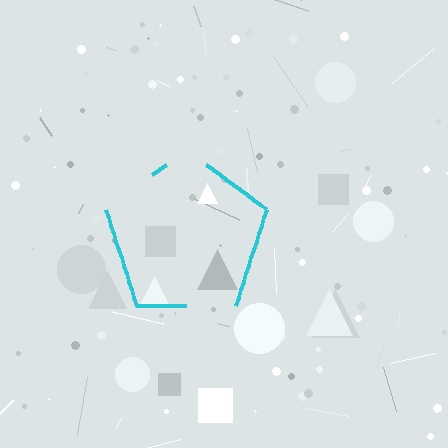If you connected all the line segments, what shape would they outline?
They would outline a pentagon.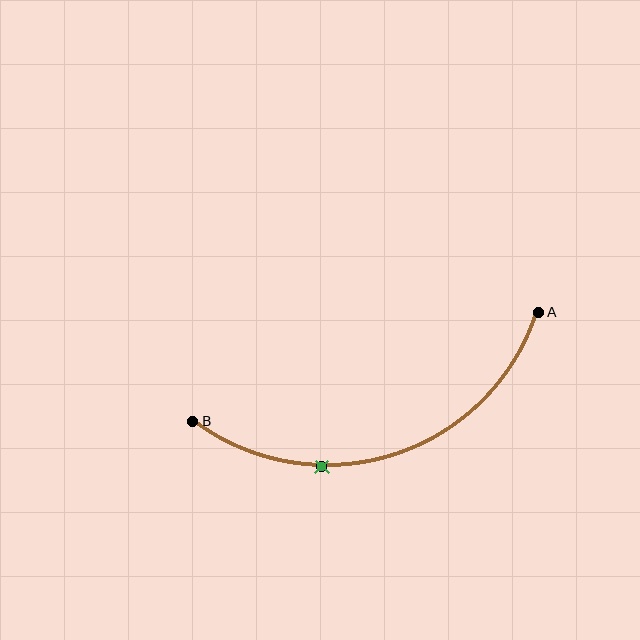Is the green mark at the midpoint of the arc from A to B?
No. The green mark lies on the arc but is closer to endpoint B. The arc midpoint would be at the point on the curve equidistant along the arc from both A and B.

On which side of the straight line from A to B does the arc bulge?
The arc bulges below the straight line connecting A and B.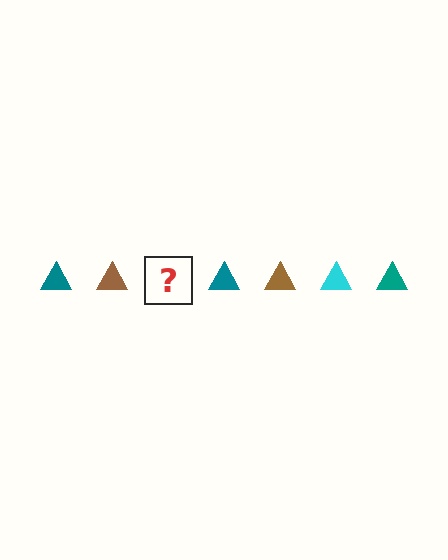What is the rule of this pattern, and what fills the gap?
The rule is that the pattern cycles through teal, brown, cyan triangles. The gap should be filled with a cyan triangle.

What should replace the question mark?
The question mark should be replaced with a cyan triangle.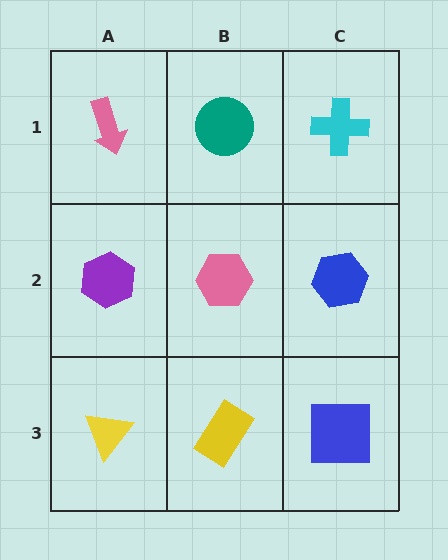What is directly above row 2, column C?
A cyan cross.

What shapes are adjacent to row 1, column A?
A purple hexagon (row 2, column A), a teal circle (row 1, column B).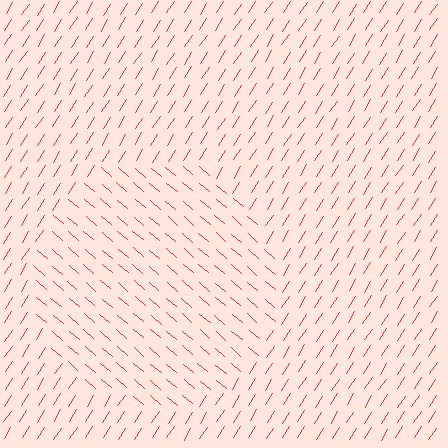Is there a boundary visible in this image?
Yes, there is a texture boundary formed by a change in line orientation.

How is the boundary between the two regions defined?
The boundary is defined purely by a change in line orientation (approximately 82 degrees difference). All lines are the same color and thickness.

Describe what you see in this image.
The image is filled with small red line segments. A circle region in the image has lines oriented differently from the surrounding lines, creating a visible texture boundary.